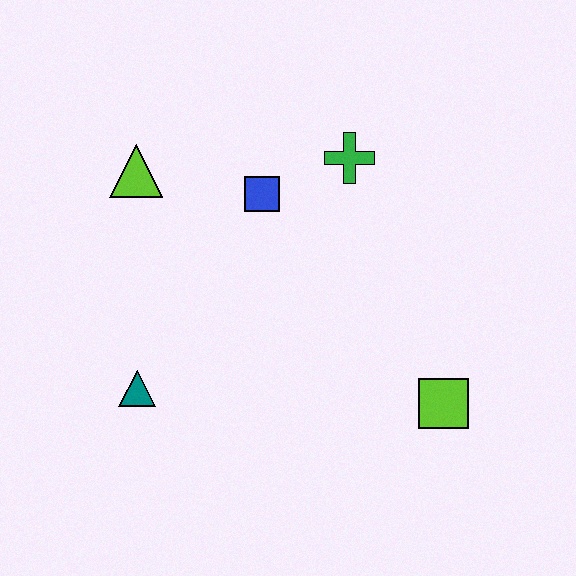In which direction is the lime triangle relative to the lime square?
The lime triangle is to the left of the lime square.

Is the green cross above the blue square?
Yes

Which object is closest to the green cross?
The blue square is closest to the green cross.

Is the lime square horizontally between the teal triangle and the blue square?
No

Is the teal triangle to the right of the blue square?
No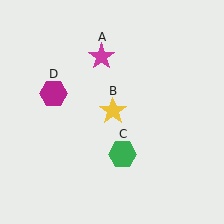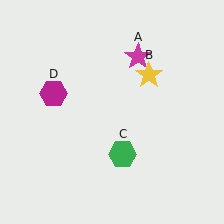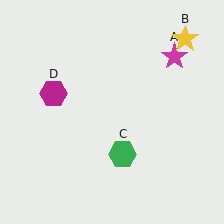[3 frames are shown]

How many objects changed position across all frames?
2 objects changed position: magenta star (object A), yellow star (object B).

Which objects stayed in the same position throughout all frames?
Green hexagon (object C) and magenta hexagon (object D) remained stationary.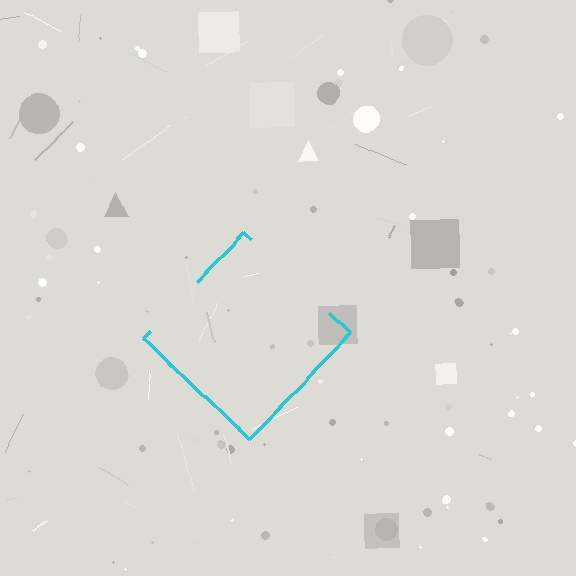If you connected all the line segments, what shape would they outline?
They would outline a diamond.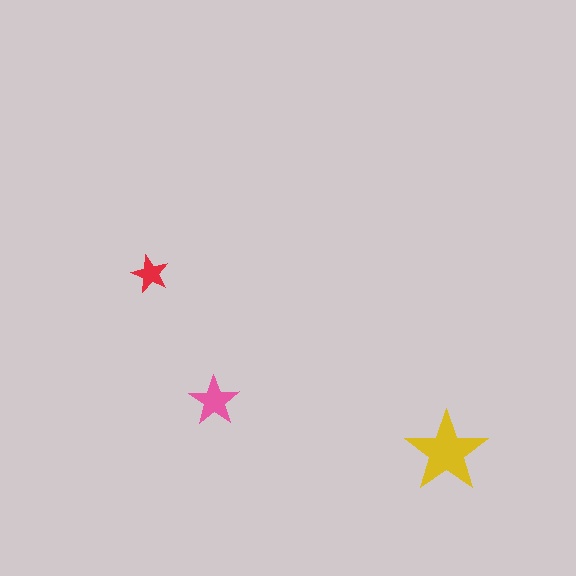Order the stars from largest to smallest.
the yellow one, the pink one, the red one.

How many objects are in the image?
There are 3 objects in the image.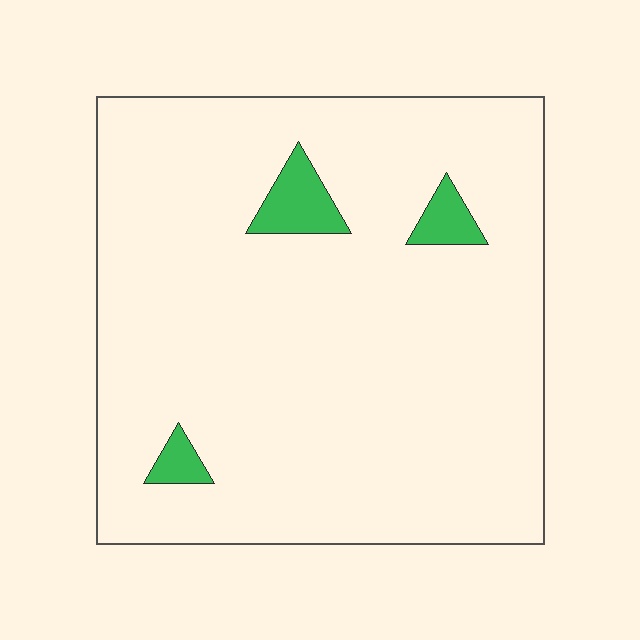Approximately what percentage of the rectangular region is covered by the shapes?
Approximately 5%.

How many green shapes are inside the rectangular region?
3.